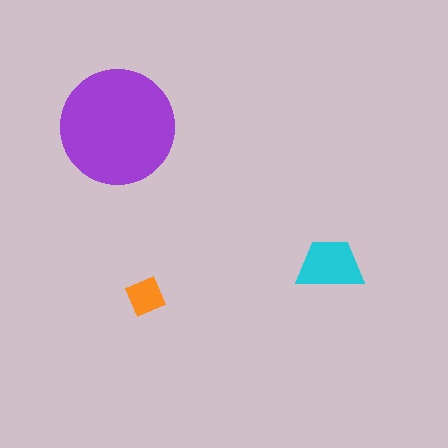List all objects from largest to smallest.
The purple circle, the cyan trapezoid, the orange diamond.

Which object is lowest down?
The orange diamond is bottommost.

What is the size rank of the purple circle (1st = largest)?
1st.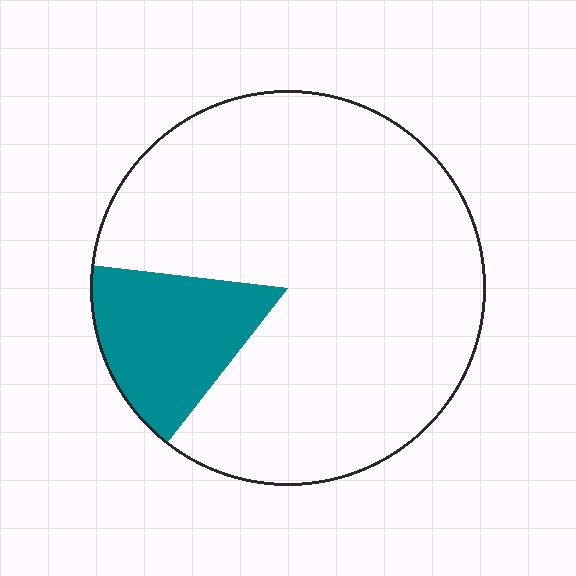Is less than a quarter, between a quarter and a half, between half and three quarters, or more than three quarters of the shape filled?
Less than a quarter.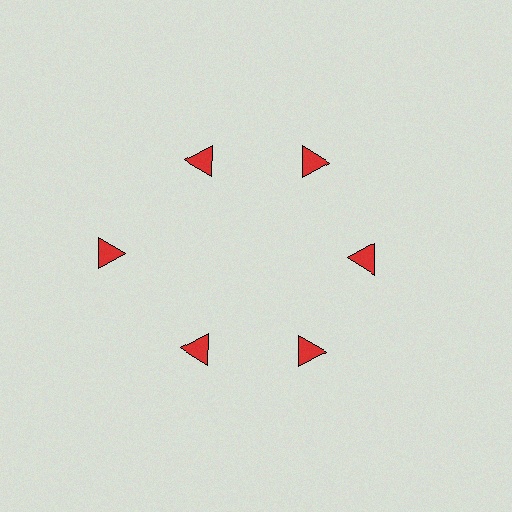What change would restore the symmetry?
The symmetry would be restored by moving it inward, back onto the ring so that all 6 triangles sit at equal angles and equal distance from the center.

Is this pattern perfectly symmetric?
No. The 6 red triangles are arranged in a ring, but one element near the 9 o'clock position is pushed outward from the center, breaking the 6-fold rotational symmetry.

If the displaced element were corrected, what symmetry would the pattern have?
It would have 6-fold rotational symmetry — the pattern would map onto itself every 60 degrees.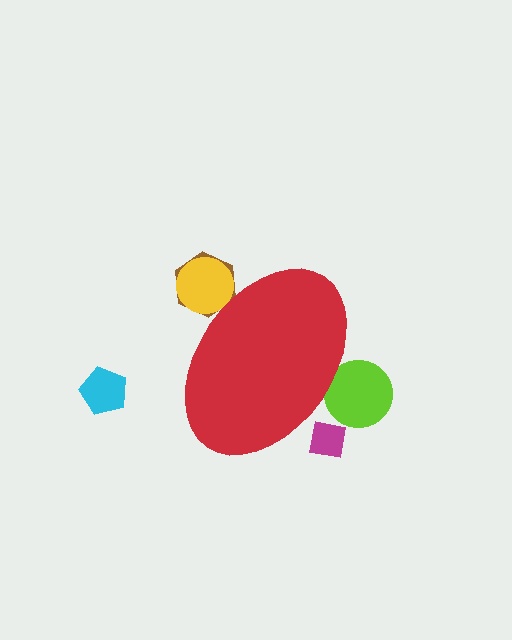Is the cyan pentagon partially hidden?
No, the cyan pentagon is fully visible.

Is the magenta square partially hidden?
Yes, the magenta square is partially hidden behind the red ellipse.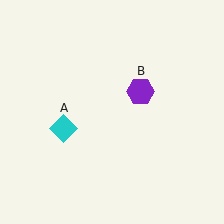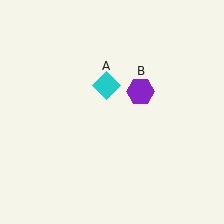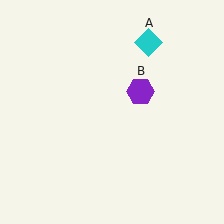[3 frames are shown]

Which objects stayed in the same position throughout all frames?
Purple hexagon (object B) remained stationary.